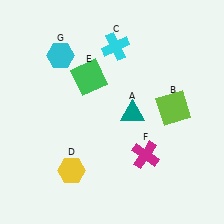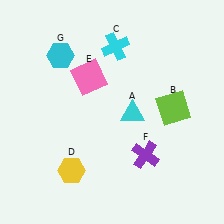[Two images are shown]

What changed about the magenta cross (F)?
In Image 1, F is magenta. In Image 2, it changed to purple.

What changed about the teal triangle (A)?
In Image 1, A is teal. In Image 2, it changed to cyan.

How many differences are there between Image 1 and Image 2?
There are 3 differences between the two images.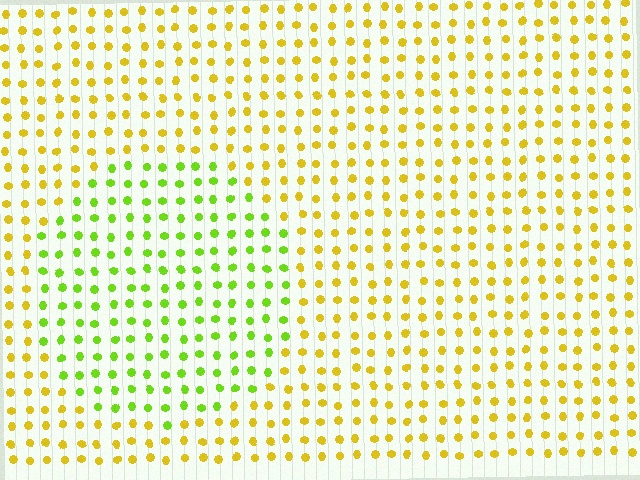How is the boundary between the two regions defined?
The boundary is defined purely by a slight shift in hue (about 43 degrees). Spacing, size, and orientation are identical on both sides.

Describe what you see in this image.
The image is filled with small yellow elements in a uniform arrangement. A circle-shaped region is visible where the elements are tinted to a slightly different hue, forming a subtle color boundary.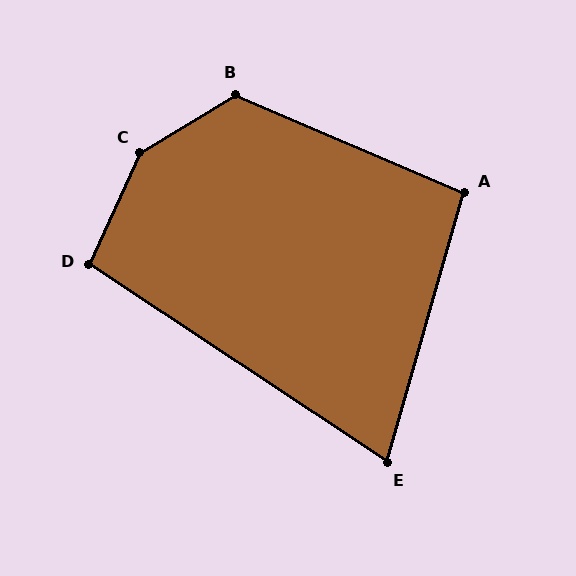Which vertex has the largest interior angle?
C, at approximately 146 degrees.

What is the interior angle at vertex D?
Approximately 99 degrees (obtuse).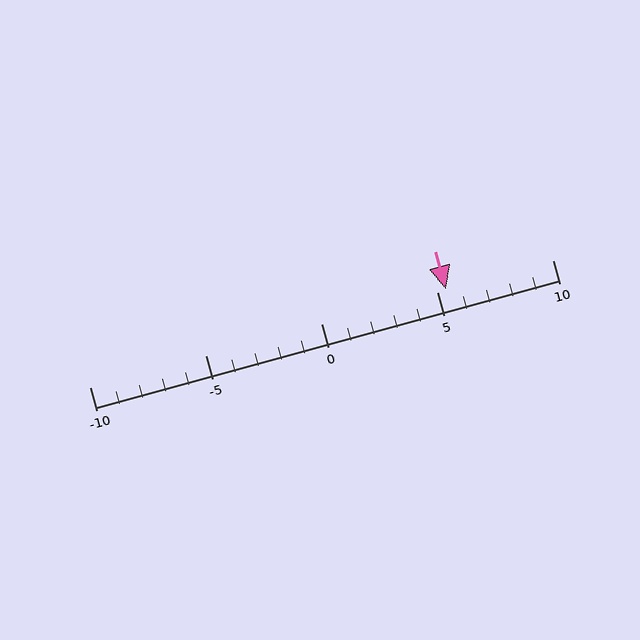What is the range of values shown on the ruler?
The ruler shows values from -10 to 10.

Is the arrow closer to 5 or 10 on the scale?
The arrow is closer to 5.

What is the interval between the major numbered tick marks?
The major tick marks are spaced 5 units apart.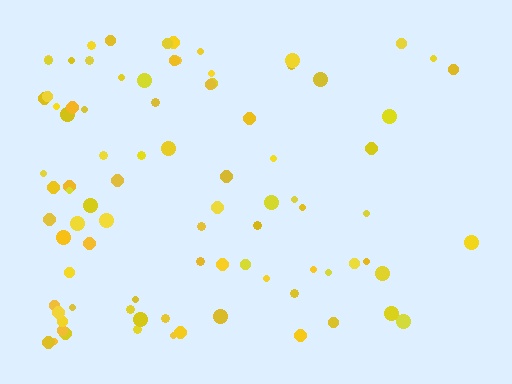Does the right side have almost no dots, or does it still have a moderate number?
Still a moderate number, just noticeably fewer than the left.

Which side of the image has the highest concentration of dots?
The left.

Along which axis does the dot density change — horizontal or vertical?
Horizontal.